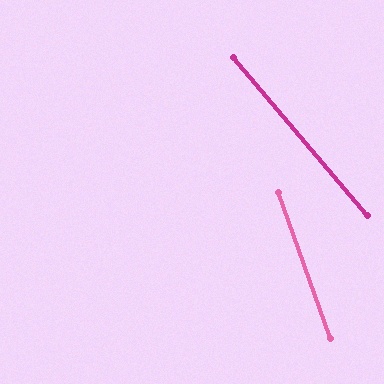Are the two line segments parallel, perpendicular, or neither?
Neither parallel nor perpendicular — they differ by about 20°.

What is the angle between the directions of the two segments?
Approximately 20 degrees.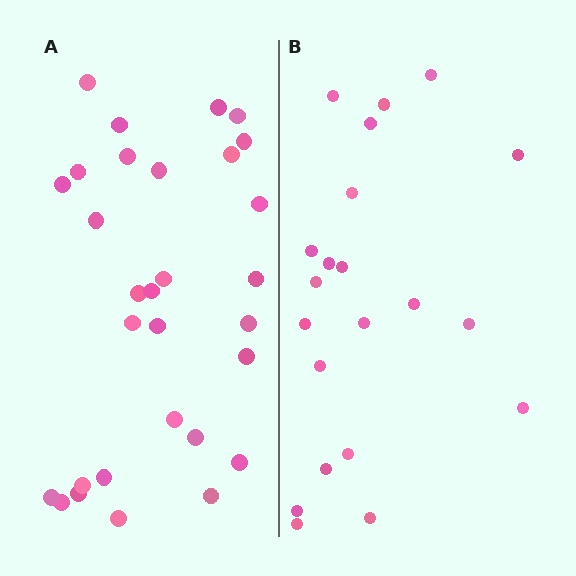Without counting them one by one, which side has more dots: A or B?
Region A (the left region) has more dots.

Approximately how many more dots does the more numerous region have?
Region A has roughly 8 or so more dots than region B.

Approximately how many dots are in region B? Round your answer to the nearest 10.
About 20 dots. (The exact count is 21, which rounds to 20.)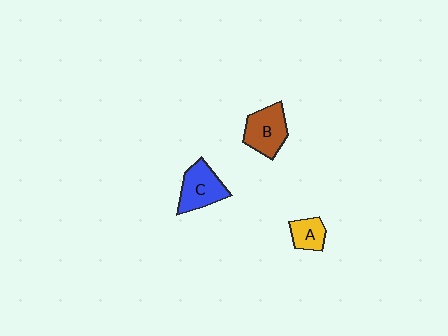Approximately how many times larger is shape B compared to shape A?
Approximately 1.7 times.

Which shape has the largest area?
Shape B (brown).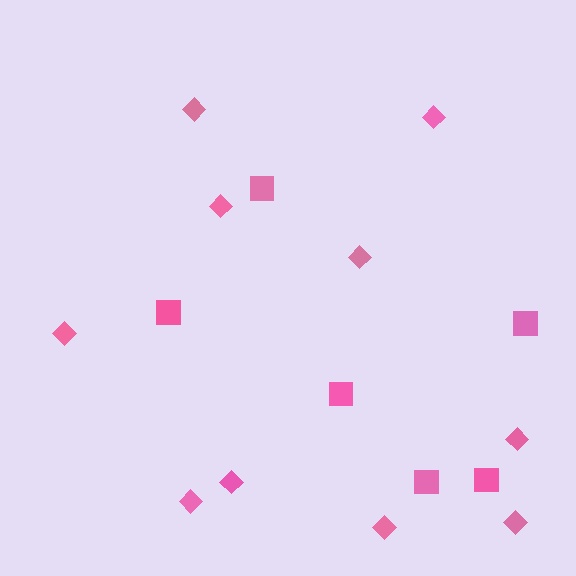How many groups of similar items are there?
There are 2 groups: one group of diamonds (10) and one group of squares (6).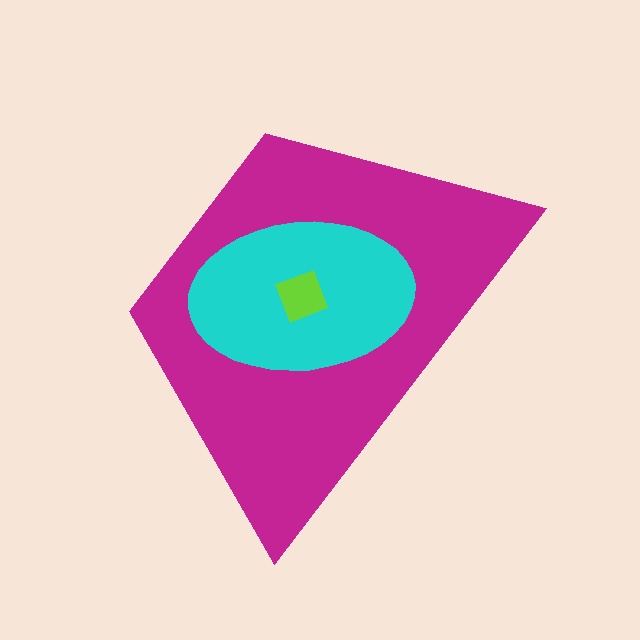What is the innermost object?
The lime diamond.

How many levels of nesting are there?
3.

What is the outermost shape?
The magenta trapezoid.